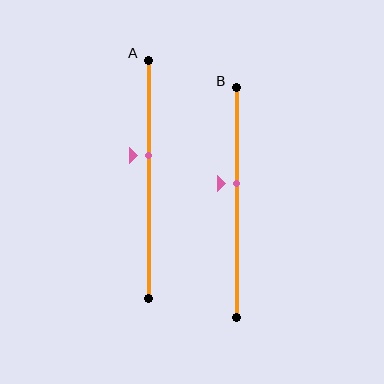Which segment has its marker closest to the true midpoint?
Segment B has its marker closest to the true midpoint.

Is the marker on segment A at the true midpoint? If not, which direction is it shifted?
No, the marker on segment A is shifted upward by about 10% of the segment length.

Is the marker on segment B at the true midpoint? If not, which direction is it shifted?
No, the marker on segment B is shifted upward by about 9% of the segment length.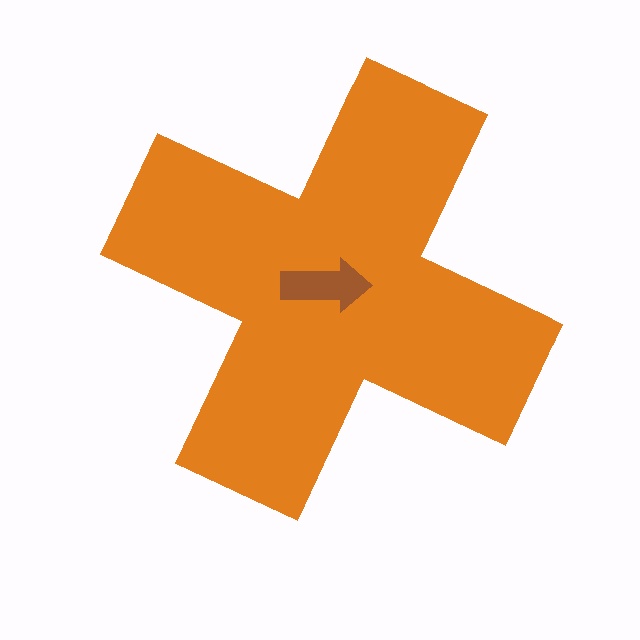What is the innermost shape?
The brown arrow.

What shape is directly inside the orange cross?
The brown arrow.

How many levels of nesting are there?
2.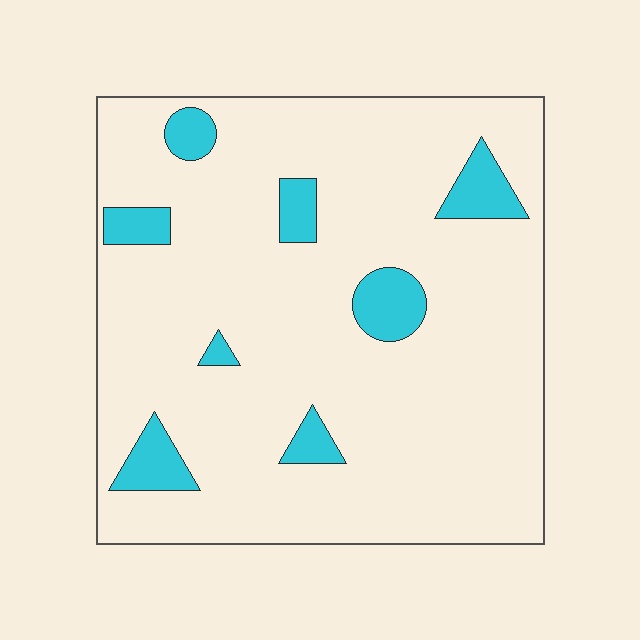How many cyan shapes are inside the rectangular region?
8.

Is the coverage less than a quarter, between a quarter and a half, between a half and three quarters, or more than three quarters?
Less than a quarter.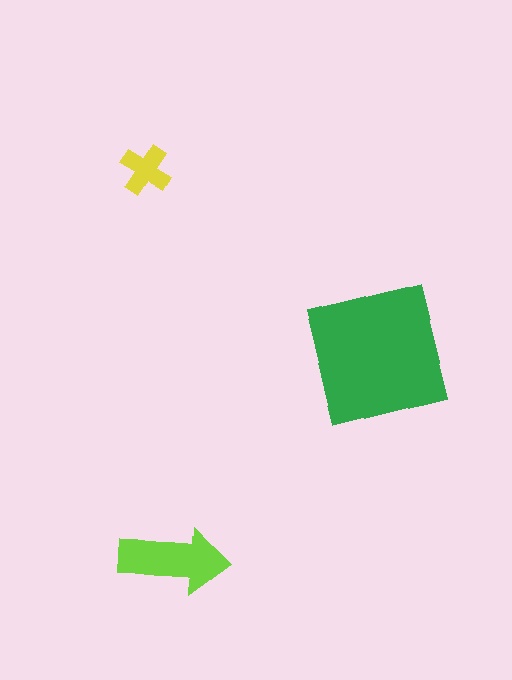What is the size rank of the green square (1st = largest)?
1st.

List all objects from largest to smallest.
The green square, the lime arrow, the yellow cross.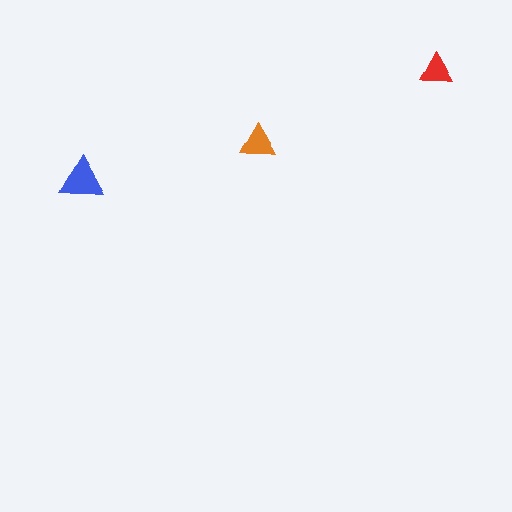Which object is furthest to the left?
The blue triangle is leftmost.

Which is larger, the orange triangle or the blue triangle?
The blue one.